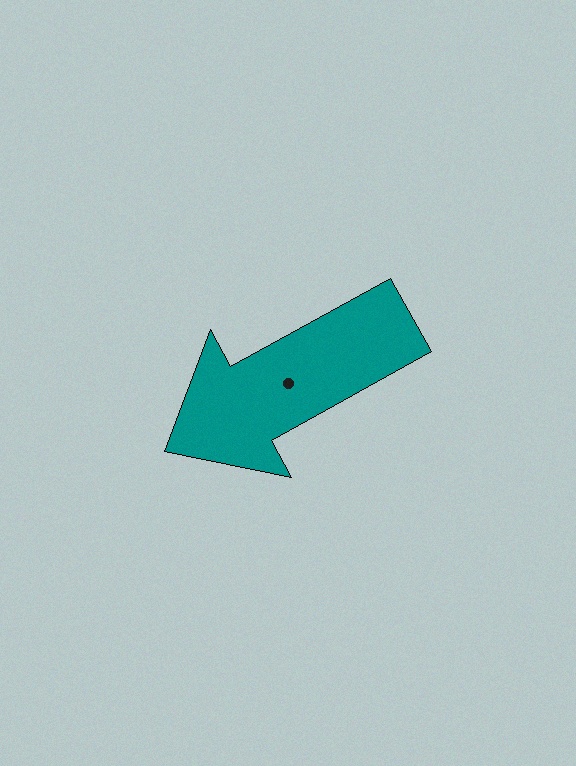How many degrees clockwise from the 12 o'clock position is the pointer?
Approximately 241 degrees.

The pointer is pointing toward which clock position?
Roughly 8 o'clock.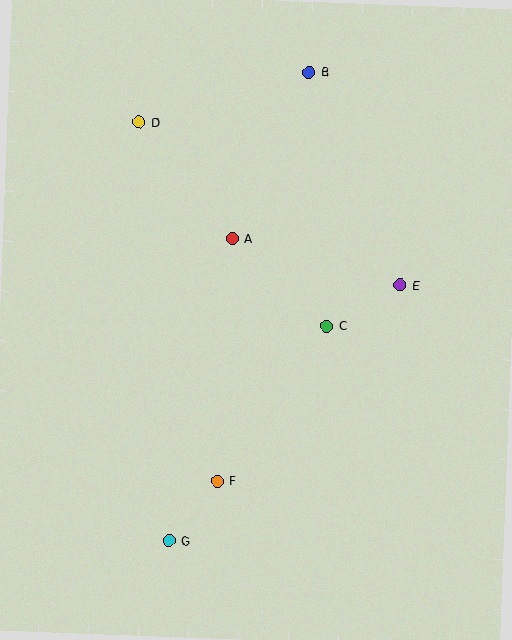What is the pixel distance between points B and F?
The distance between B and F is 419 pixels.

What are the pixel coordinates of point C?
Point C is at (326, 326).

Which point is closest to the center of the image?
Point C at (326, 326) is closest to the center.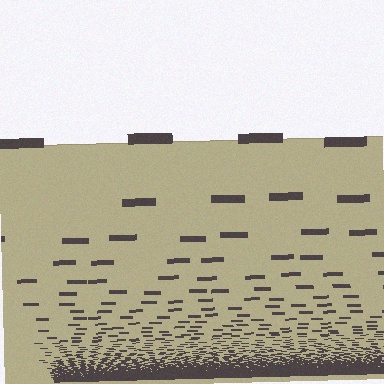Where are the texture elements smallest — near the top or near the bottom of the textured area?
Near the bottom.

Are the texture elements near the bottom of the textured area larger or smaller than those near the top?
Smaller. The gradient is inverted — elements near the bottom are smaller and denser.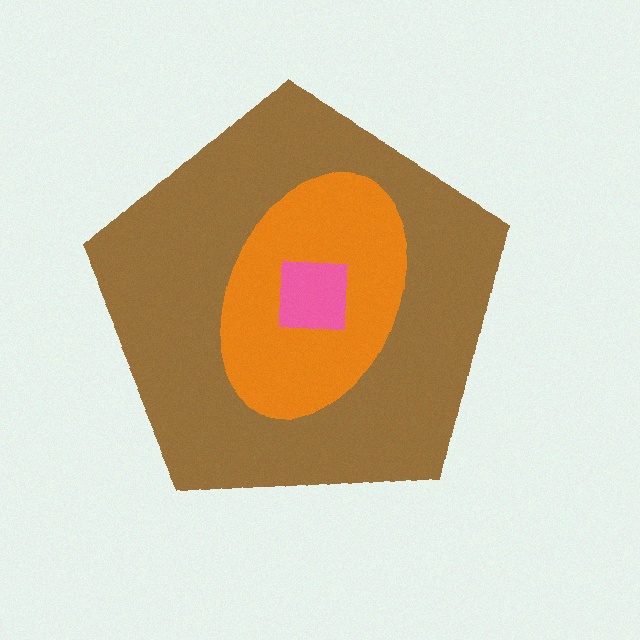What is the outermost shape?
The brown pentagon.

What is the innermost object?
The pink square.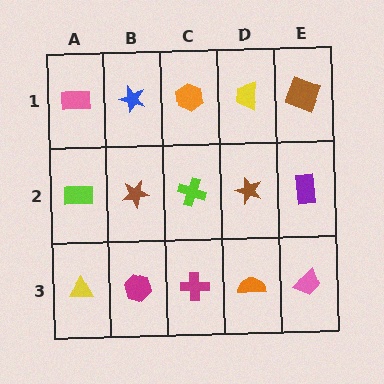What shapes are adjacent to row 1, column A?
A lime rectangle (row 2, column A), a blue star (row 1, column B).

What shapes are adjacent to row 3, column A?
A lime rectangle (row 2, column A), a magenta hexagon (row 3, column B).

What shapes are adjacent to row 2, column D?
A yellow trapezoid (row 1, column D), an orange semicircle (row 3, column D), a lime cross (row 2, column C), a purple rectangle (row 2, column E).